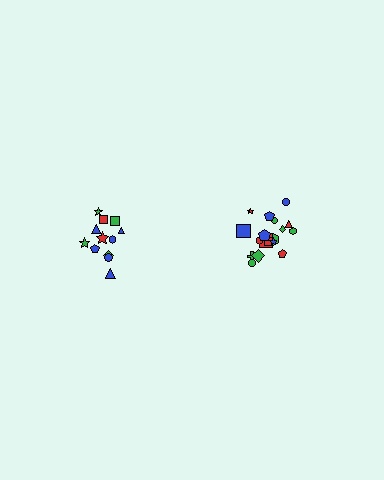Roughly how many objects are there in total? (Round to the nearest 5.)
Roughly 30 objects in total.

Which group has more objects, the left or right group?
The right group.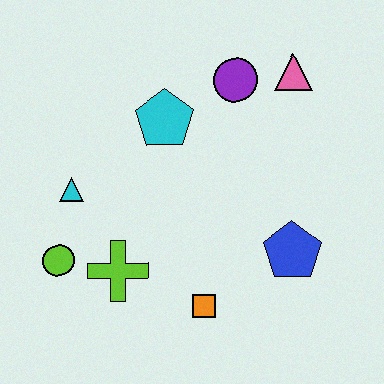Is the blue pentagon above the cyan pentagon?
No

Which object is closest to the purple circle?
The pink triangle is closest to the purple circle.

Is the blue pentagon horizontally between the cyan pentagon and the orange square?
No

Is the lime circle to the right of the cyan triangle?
No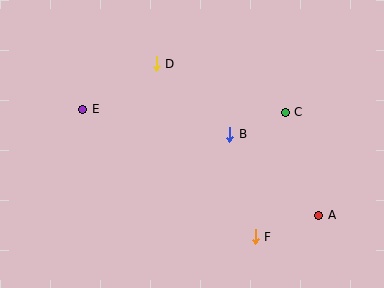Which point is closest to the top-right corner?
Point C is closest to the top-right corner.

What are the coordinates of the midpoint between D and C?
The midpoint between D and C is at (221, 88).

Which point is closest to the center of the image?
Point B at (230, 134) is closest to the center.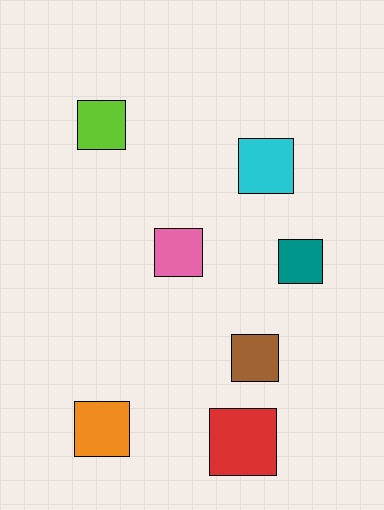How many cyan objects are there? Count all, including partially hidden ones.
There is 1 cyan object.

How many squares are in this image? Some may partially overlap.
There are 7 squares.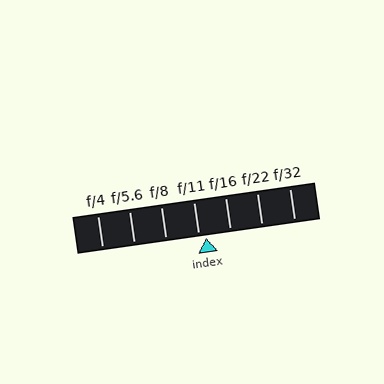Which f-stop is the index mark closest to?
The index mark is closest to f/11.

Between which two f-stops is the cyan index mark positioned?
The index mark is between f/11 and f/16.